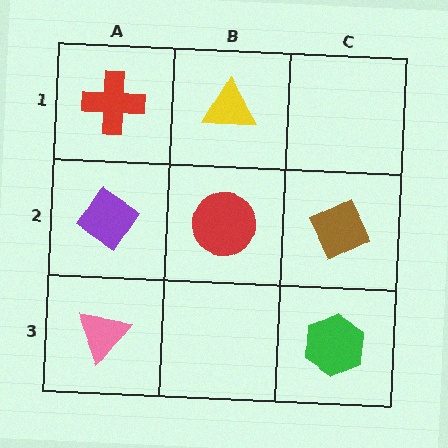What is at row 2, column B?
A red circle.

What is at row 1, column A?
A red cross.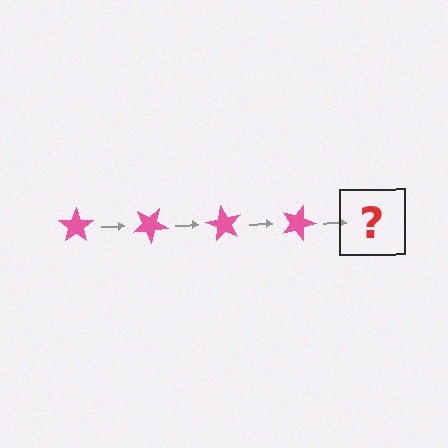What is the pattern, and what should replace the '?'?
The pattern is that the star rotates 30 degrees each step. The '?' should be a pink star rotated 120 degrees.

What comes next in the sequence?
The next element should be a pink star rotated 120 degrees.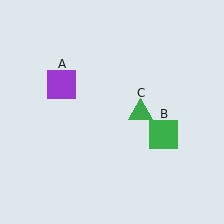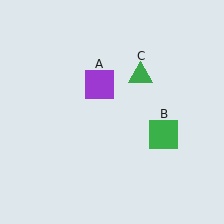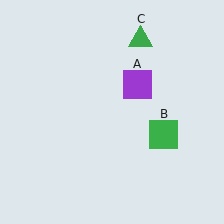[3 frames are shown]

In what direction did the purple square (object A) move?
The purple square (object A) moved right.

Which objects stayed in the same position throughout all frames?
Green square (object B) remained stationary.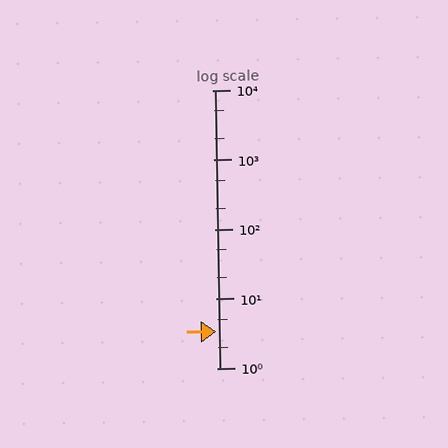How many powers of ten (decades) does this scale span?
The scale spans 4 decades, from 1 to 10000.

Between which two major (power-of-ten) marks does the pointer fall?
The pointer is between 1 and 10.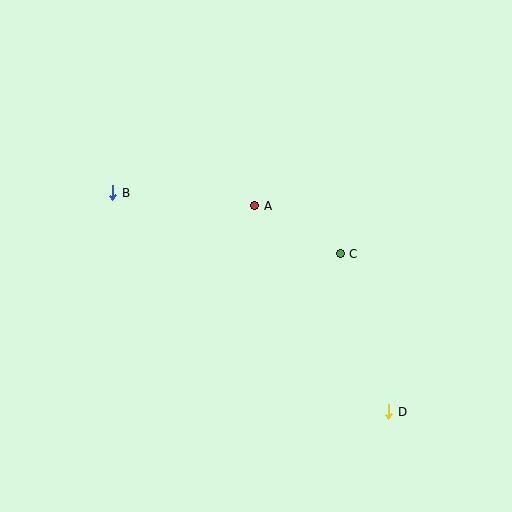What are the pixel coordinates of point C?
Point C is at (340, 254).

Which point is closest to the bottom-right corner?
Point D is closest to the bottom-right corner.